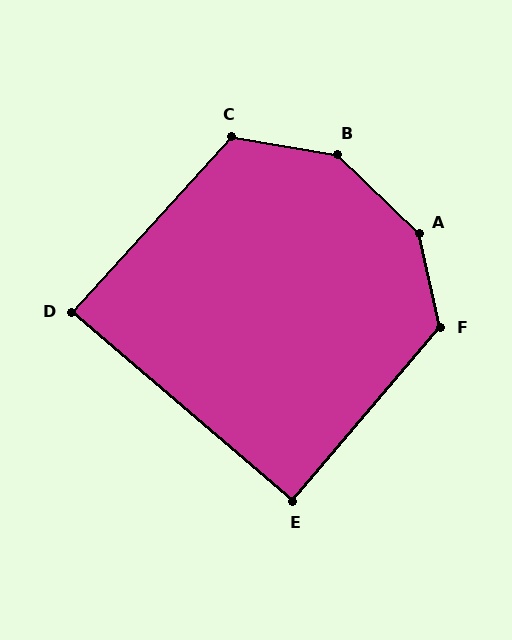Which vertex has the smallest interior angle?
D, at approximately 88 degrees.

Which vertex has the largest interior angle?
A, at approximately 147 degrees.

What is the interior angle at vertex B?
Approximately 145 degrees (obtuse).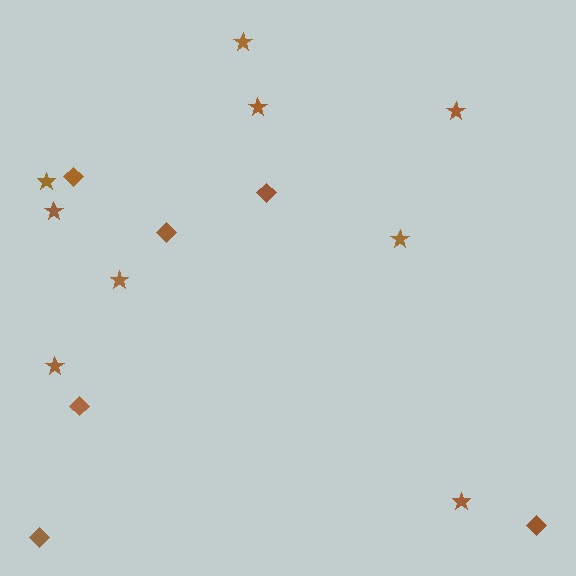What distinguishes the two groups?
There are 2 groups: one group of stars (9) and one group of diamonds (6).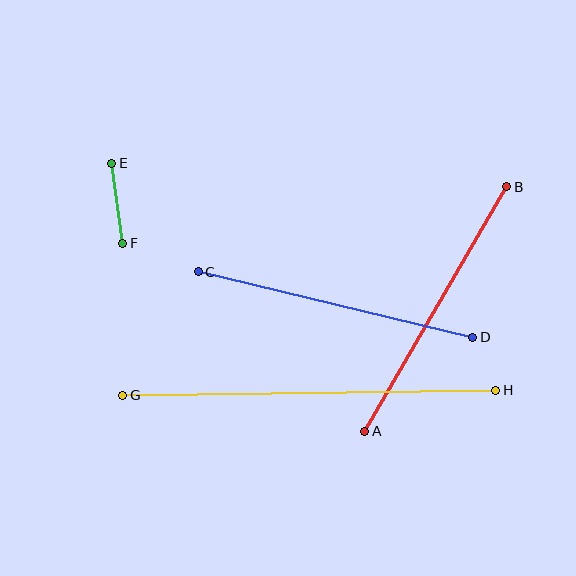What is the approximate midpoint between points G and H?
The midpoint is at approximately (309, 393) pixels.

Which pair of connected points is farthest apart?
Points G and H are farthest apart.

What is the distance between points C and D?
The distance is approximately 282 pixels.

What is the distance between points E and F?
The distance is approximately 80 pixels.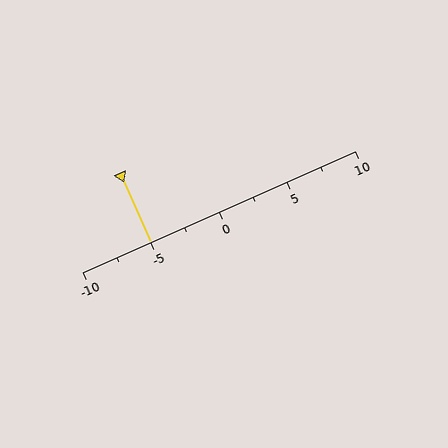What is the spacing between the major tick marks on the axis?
The major ticks are spaced 5 apart.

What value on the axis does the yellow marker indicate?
The marker indicates approximately -5.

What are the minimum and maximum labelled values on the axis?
The axis runs from -10 to 10.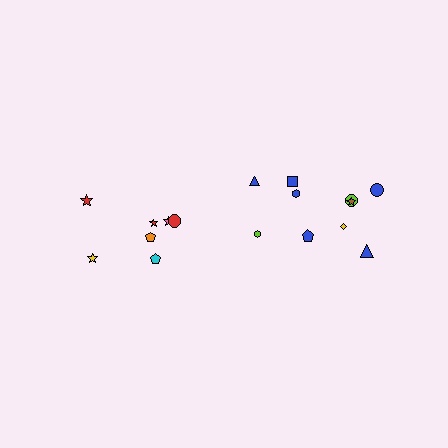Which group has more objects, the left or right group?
The right group.